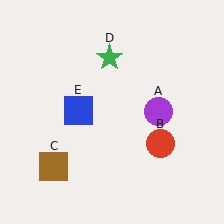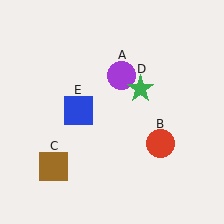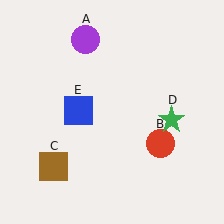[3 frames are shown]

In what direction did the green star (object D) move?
The green star (object D) moved down and to the right.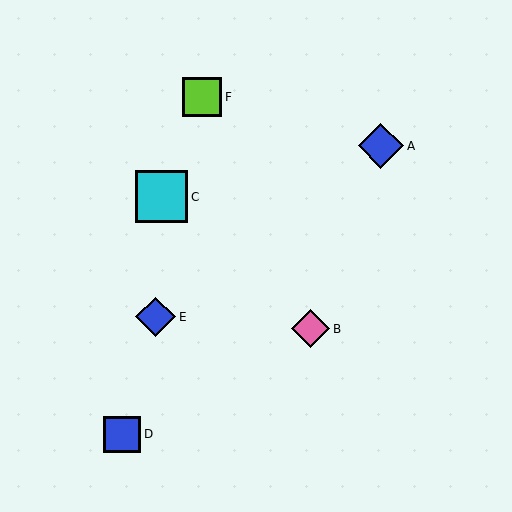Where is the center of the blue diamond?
The center of the blue diamond is at (381, 146).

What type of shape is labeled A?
Shape A is a blue diamond.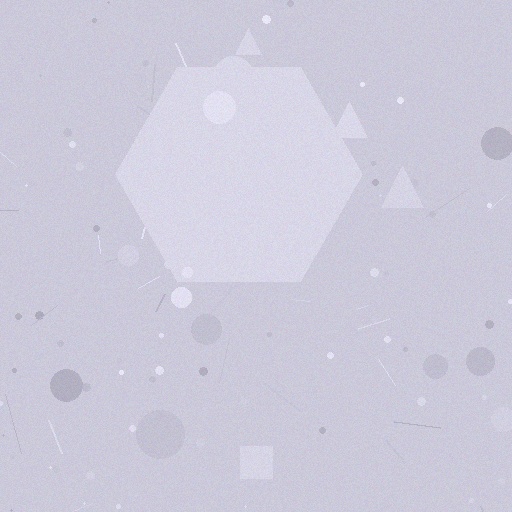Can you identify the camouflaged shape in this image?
The camouflaged shape is a hexagon.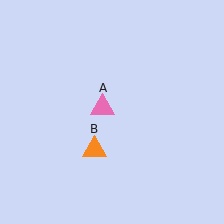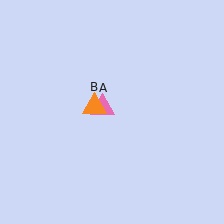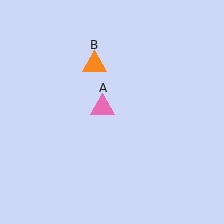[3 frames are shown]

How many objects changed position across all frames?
1 object changed position: orange triangle (object B).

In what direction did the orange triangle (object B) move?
The orange triangle (object B) moved up.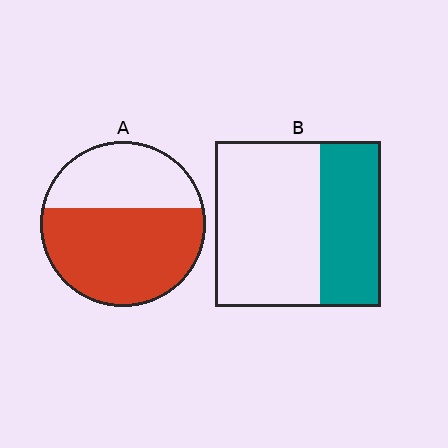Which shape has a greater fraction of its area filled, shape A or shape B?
Shape A.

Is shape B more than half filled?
No.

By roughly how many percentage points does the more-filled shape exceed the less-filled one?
By roughly 25 percentage points (A over B).